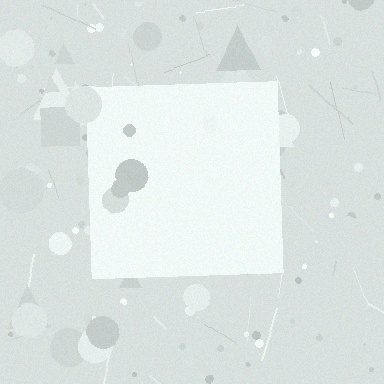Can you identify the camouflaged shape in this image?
The camouflaged shape is a square.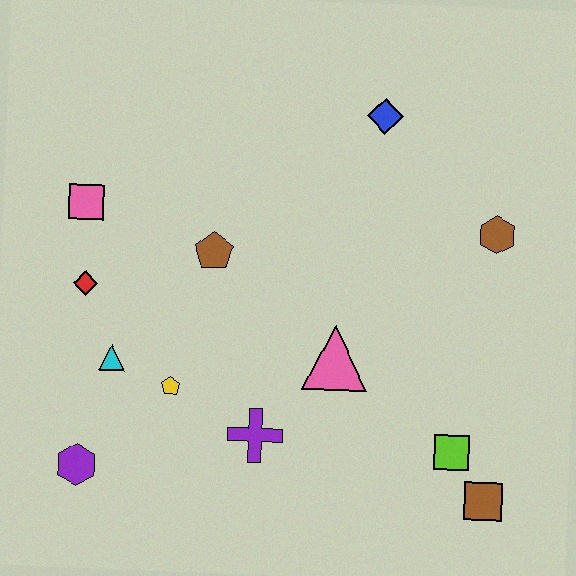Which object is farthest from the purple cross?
The blue diamond is farthest from the purple cross.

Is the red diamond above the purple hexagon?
Yes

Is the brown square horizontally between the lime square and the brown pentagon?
No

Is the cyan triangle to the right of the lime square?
No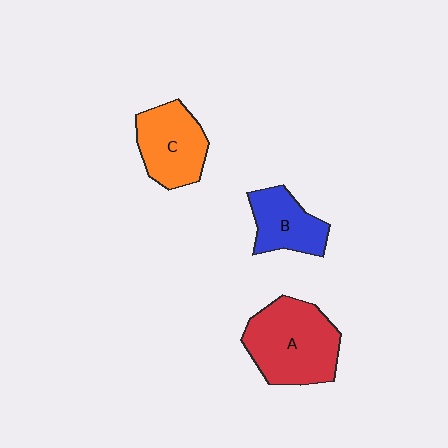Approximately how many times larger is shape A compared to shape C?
Approximately 1.4 times.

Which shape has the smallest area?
Shape B (blue).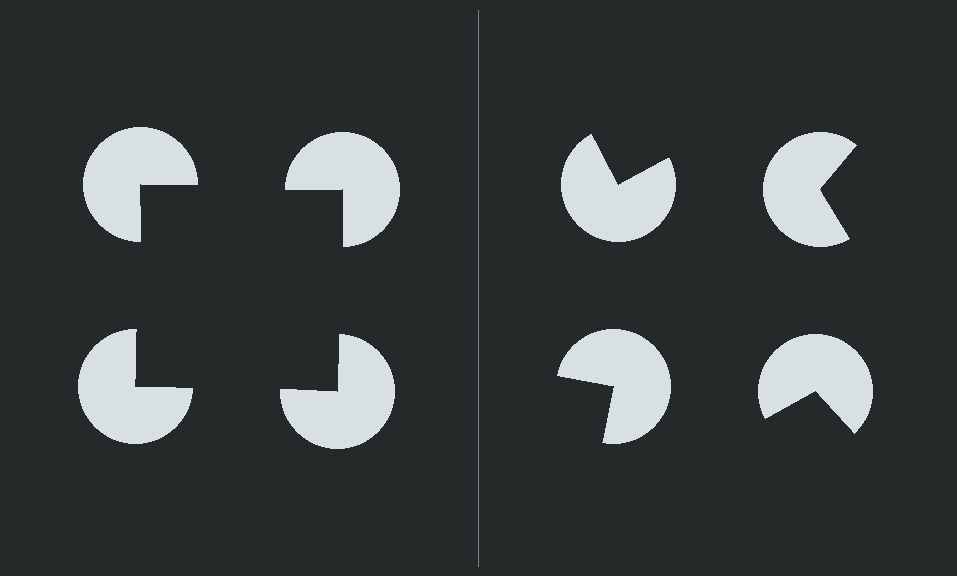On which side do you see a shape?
An illusory square appears on the left side. On the right side the wedge cuts are rotated, so no coherent shape forms.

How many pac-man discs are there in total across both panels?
8 — 4 on each side.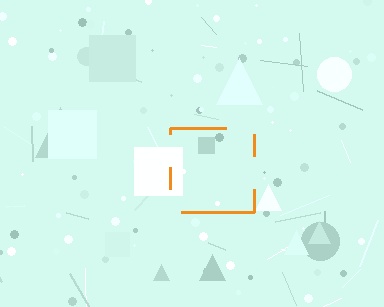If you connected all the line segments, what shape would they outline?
They would outline a square.